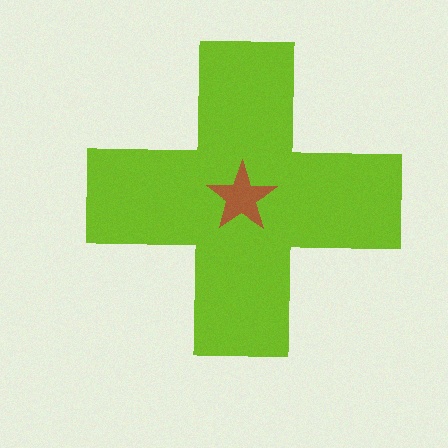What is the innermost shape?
The brown star.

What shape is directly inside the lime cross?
The brown star.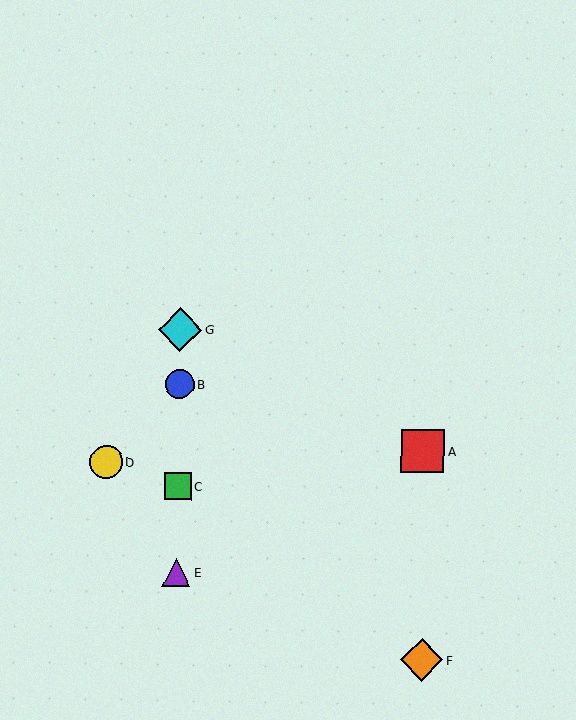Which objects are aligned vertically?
Objects B, C, E, G are aligned vertically.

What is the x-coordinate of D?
Object D is at x≈106.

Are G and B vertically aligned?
Yes, both are at x≈180.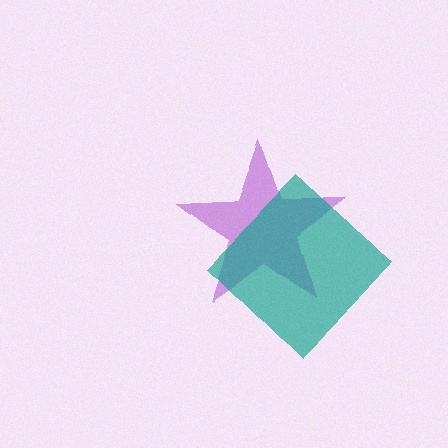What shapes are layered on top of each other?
The layered shapes are: a purple star, a teal diamond.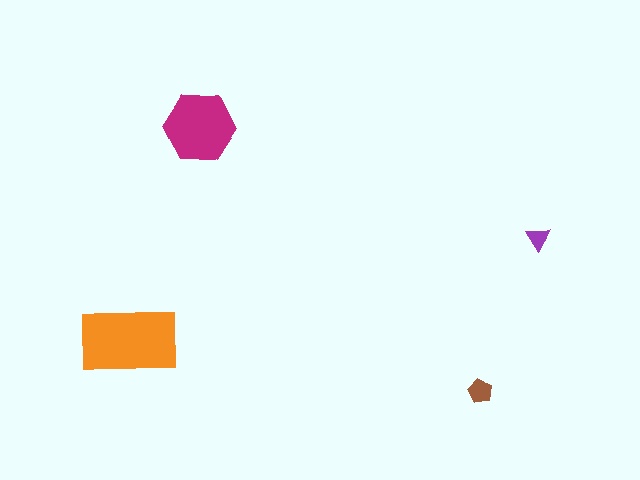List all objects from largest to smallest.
The orange rectangle, the magenta hexagon, the brown pentagon, the purple triangle.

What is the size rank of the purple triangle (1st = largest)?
4th.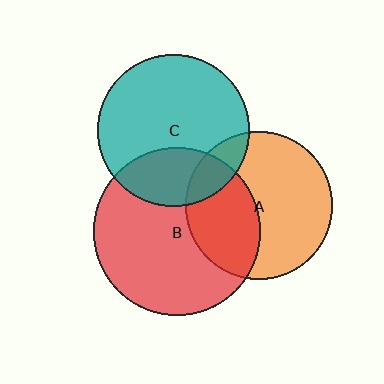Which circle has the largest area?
Circle B (red).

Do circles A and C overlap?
Yes.